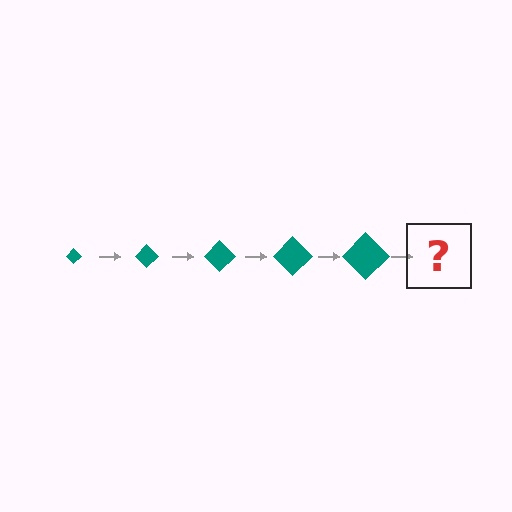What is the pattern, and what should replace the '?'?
The pattern is that the diamond gets progressively larger each step. The '?' should be a teal diamond, larger than the previous one.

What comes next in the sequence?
The next element should be a teal diamond, larger than the previous one.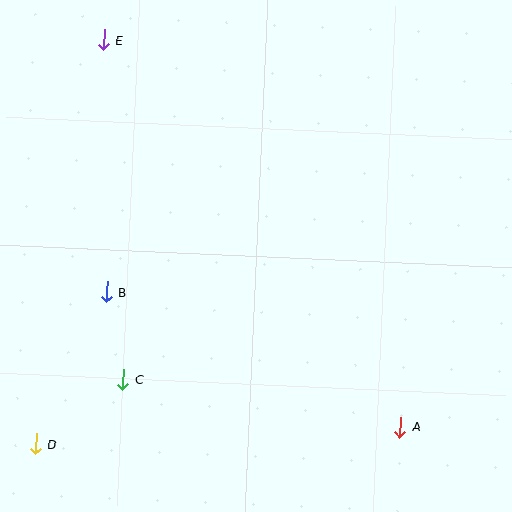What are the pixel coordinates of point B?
Point B is at (107, 292).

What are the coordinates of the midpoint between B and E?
The midpoint between B and E is at (105, 166).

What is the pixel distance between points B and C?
The distance between B and C is 89 pixels.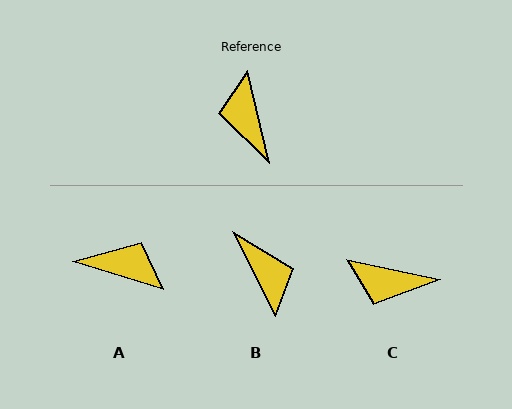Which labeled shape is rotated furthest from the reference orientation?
B, about 167 degrees away.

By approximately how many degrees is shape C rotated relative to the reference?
Approximately 64 degrees counter-clockwise.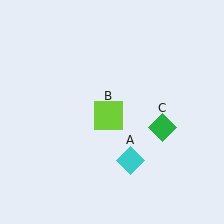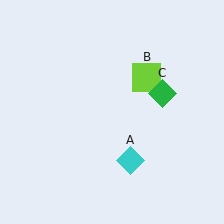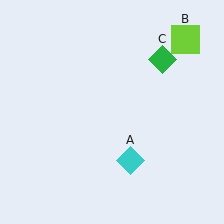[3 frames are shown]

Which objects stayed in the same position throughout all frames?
Cyan diamond (object A) remained stationary.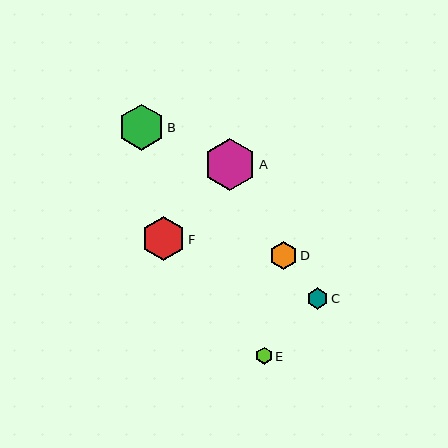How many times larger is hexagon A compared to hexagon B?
Hexagon A is approximately 1.1 times the size of hexagon B.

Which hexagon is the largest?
Hexagon A is the largest with a size of approximately 52 pixels.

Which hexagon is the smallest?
Hexagon E is the smallest with a size of approximately 17 pixels.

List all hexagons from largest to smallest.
From largest to smallest: A, B, F, D, C, E.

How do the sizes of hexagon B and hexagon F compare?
Hexagon B and hexagon F are approximately the same size.